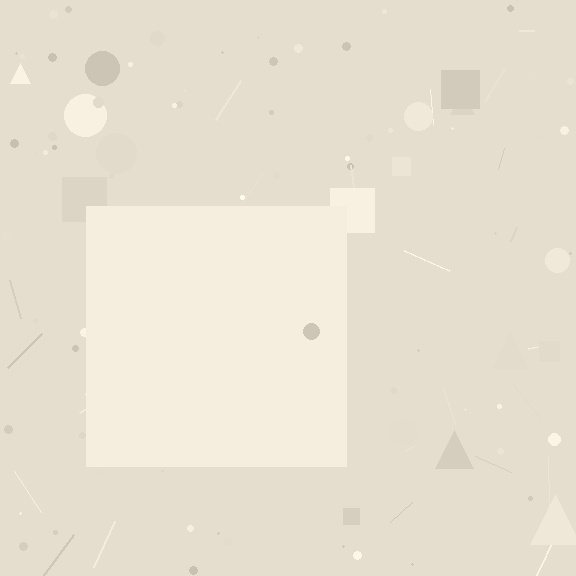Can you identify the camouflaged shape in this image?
The camouflaged shape is a square.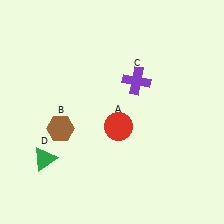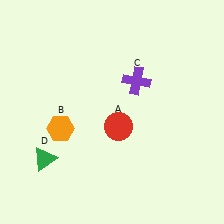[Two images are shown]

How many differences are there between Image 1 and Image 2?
There is 1 difference between the two images.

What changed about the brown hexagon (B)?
In Image 1, B is brown. In Image 2, it changed to orange.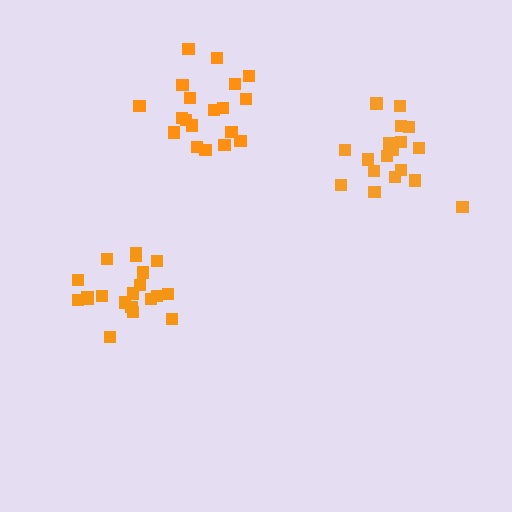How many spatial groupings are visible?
There are 3 spatial groupings.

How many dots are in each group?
Group 1: 20 dots, Group 2: 19 dots, Group 3: 18 dots (57 total).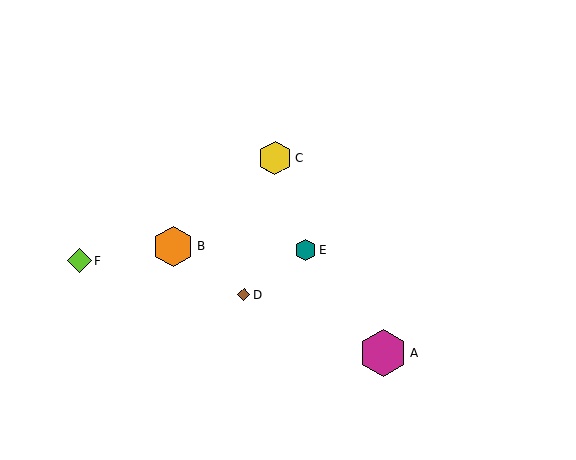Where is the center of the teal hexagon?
The center of the teal hexagon is at (305, 250).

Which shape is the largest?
The magenta hexagon (labeled A) is the largest.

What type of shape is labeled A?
Shape A is a magenta hexagon.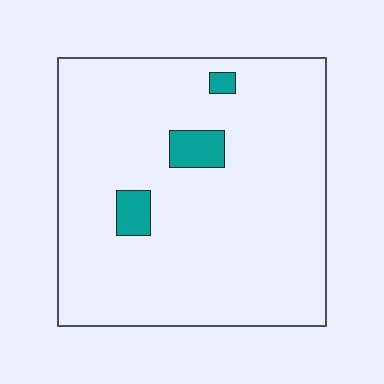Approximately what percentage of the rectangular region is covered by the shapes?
Approximately 5%.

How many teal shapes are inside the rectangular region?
3.